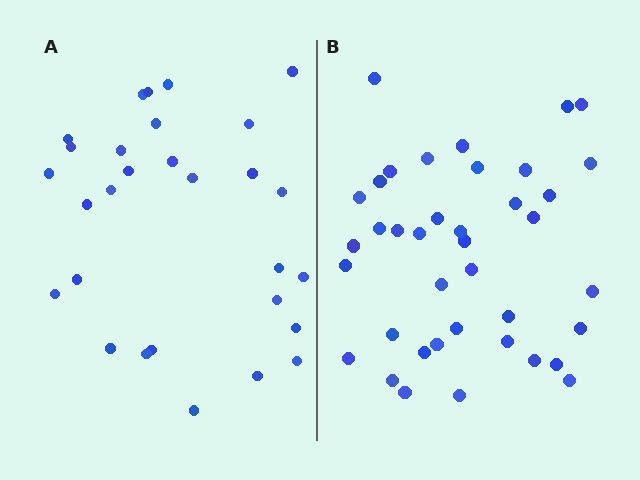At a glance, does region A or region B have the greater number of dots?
Region B (the right region) has more dots.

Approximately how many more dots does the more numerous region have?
Region B has roughly 10 or so more dots than region A.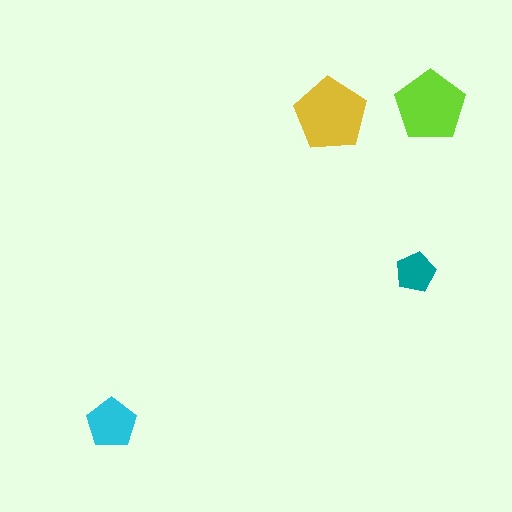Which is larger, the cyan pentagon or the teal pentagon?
The cyan one.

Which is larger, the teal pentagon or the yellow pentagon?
The yellow one.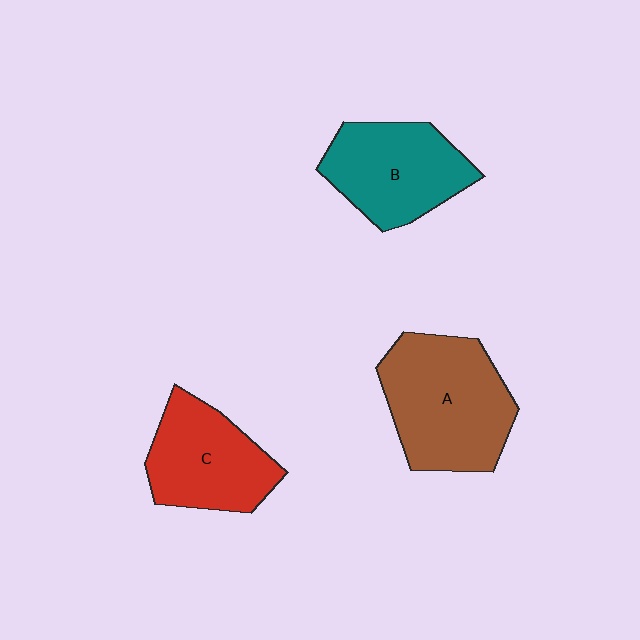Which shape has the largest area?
Shape A (brown).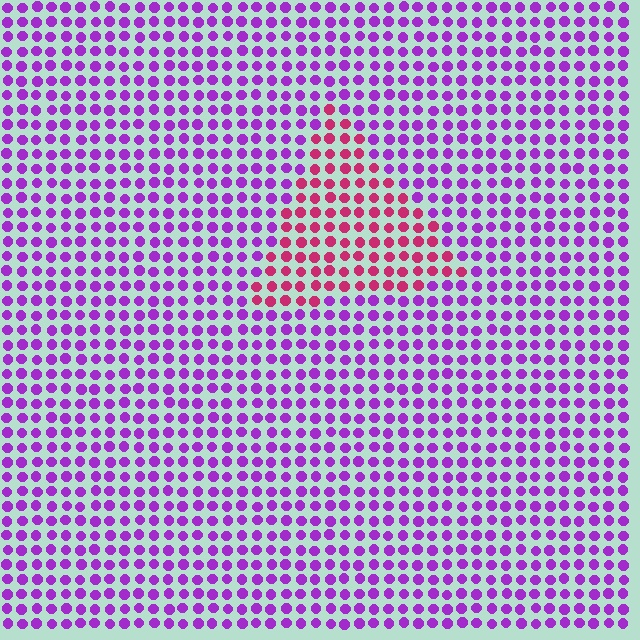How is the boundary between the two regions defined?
The boundary is defined purely by a slight shift in hue (about 48 degrees). Spacing, size, and orientation are identical on both sides.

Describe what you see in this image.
The image is filled with small purple elements in a uniform arrangement. A triangle-shaped region is visible where the elements are tinted to a slightly different hue, forming a subtle color boundary.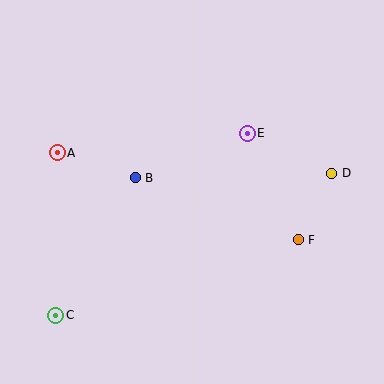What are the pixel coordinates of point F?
Point F is at (298, 240).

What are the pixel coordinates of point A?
Point A is at (57, 153).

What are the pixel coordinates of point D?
Point D is at (332, 173).